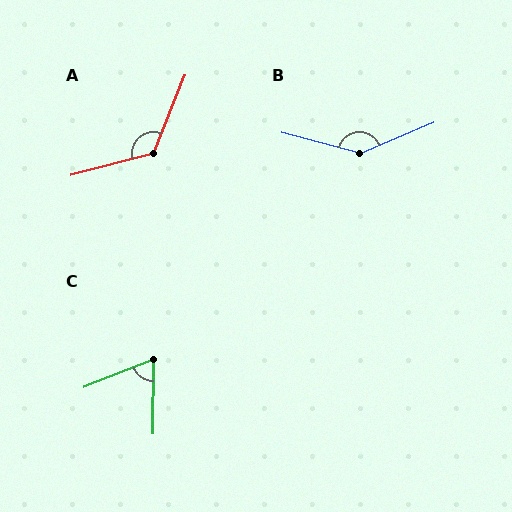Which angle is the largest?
B, at approximately 142 degrees.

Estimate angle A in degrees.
Approximately 127 degrees.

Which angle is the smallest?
C, at approximately 68 degrees.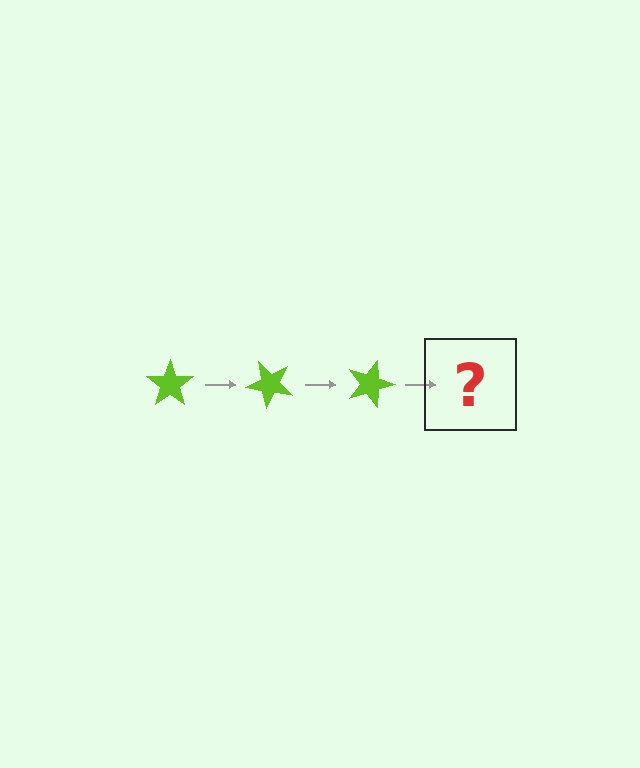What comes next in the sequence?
The next element should be a lime star rotated 135 degrees.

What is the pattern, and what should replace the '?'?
The pattern is that the star rotates 45 degrees each step. The '?' should be a lime star rotated 135 degrees.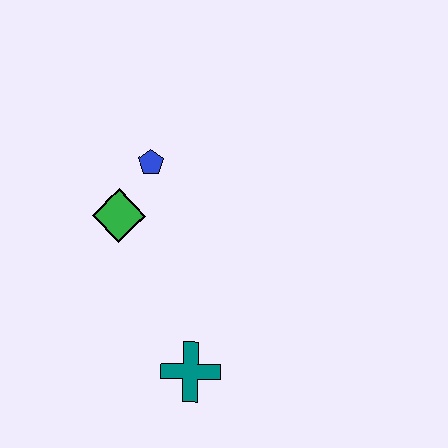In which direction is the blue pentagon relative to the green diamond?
The blue pentagon is above the green diamond.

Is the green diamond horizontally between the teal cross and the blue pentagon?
No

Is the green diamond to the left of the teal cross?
Yes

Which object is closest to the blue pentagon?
The green diamond is closest to the blue pentagon.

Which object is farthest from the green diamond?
The teal cross is farthest from the green diamond.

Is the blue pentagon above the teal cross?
Yes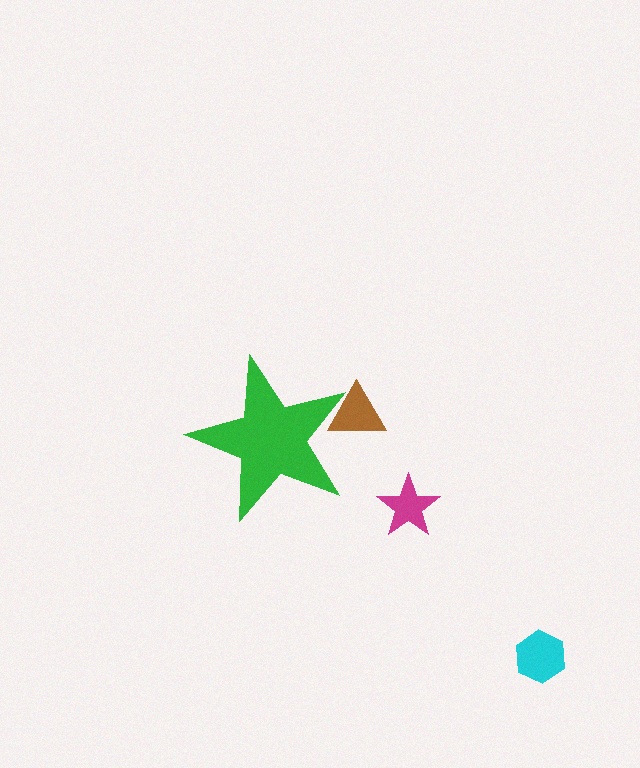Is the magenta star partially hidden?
No, the magenta star is fully visible.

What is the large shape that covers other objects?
A green star.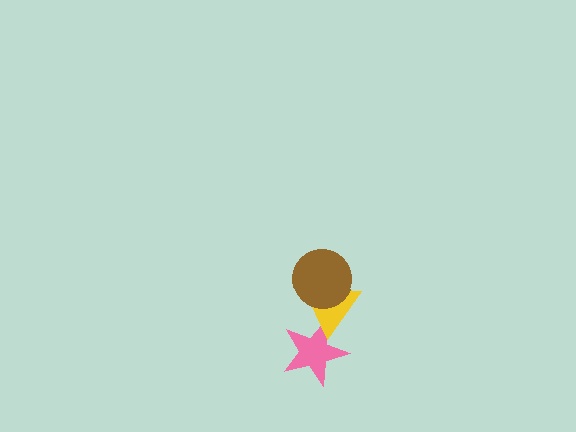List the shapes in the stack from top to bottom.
From top to bottom: the brown circle, the yellow triangle, the pink star.